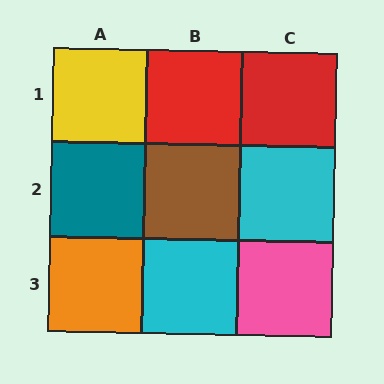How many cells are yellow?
1 cell is yellow.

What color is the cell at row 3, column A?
Orange.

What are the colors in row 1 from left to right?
Yellow, red, red.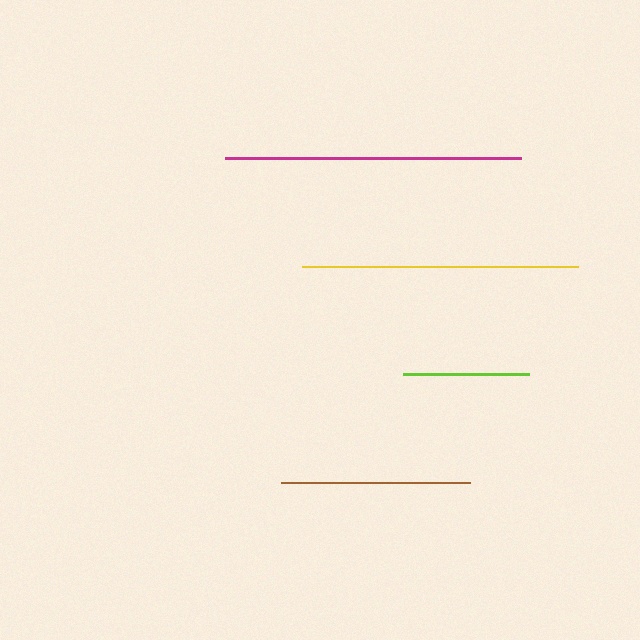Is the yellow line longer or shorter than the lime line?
The yellow line is longer than the lime line.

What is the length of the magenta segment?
The magenta segment is approximately 295 pixels long.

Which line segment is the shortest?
The lime line is the shortest at approximately 126 pixels.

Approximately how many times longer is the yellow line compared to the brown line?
The yellow line is approximately 1.5 times the length of the brown line.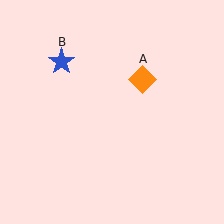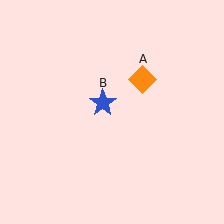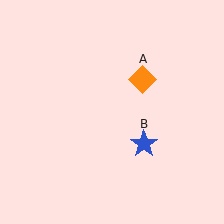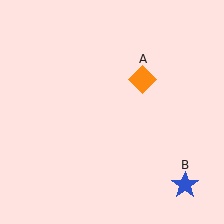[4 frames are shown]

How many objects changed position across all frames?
1 object changed position: blue star (object B).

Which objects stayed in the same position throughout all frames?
Orange diamond (object A) remained stationary.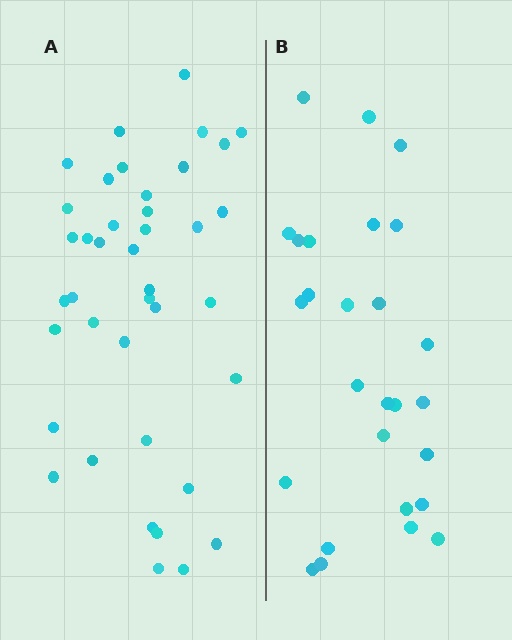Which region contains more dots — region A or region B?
Region A (the left region) has more dots.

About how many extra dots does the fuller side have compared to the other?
Region A has approximately 15 more dots than region B.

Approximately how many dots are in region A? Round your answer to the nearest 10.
About 40 dots.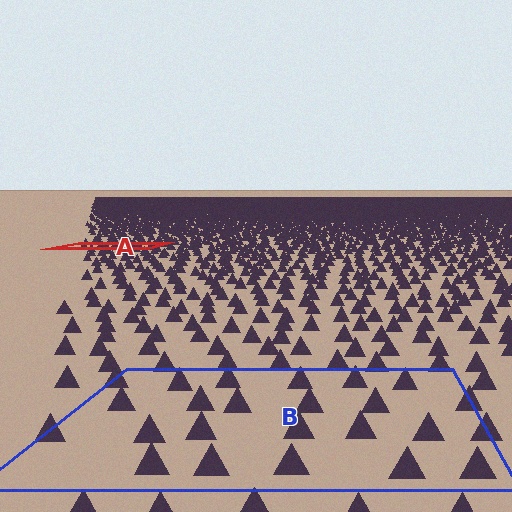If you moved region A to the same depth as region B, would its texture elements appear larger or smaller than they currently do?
They would appear larger. At a closer depth, the same texture elements are projected at a bigger on-screen size.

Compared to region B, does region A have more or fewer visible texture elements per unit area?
Region A has more texture elements per unit area — they are packed more densely because it is farther away.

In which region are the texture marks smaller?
The texture marks are smaller in region A, because it is farther away.